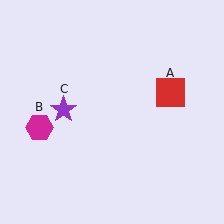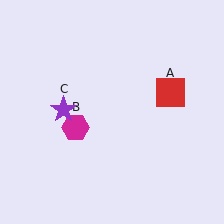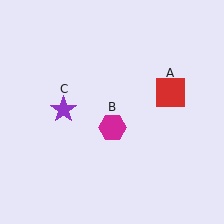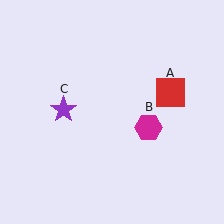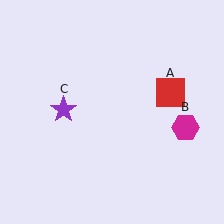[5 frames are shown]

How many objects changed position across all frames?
1 object changed position: magenta hexagon (object B).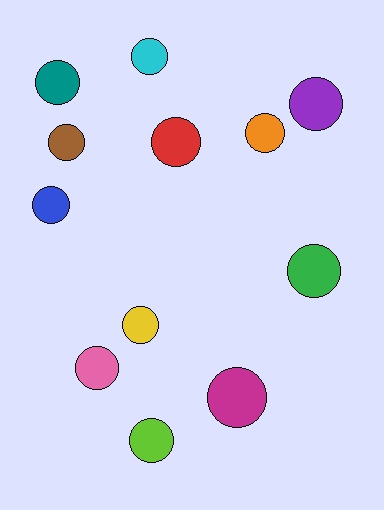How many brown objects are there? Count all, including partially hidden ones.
There is 1 brown object.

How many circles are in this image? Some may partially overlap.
There are 12 circles.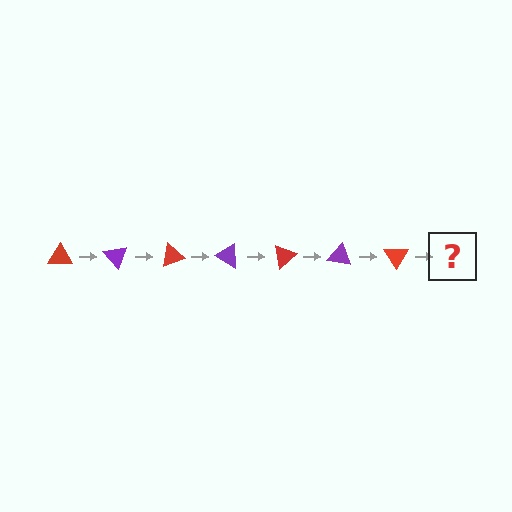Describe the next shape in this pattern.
It should be a purple triangle, rotated 350 degrees from the start.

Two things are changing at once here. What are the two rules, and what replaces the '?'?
The two rules are that it rotates 50 degrees each step and the color cycles through red and purple. The '?' should be a purple triangle, rotated 350 degrees from the start.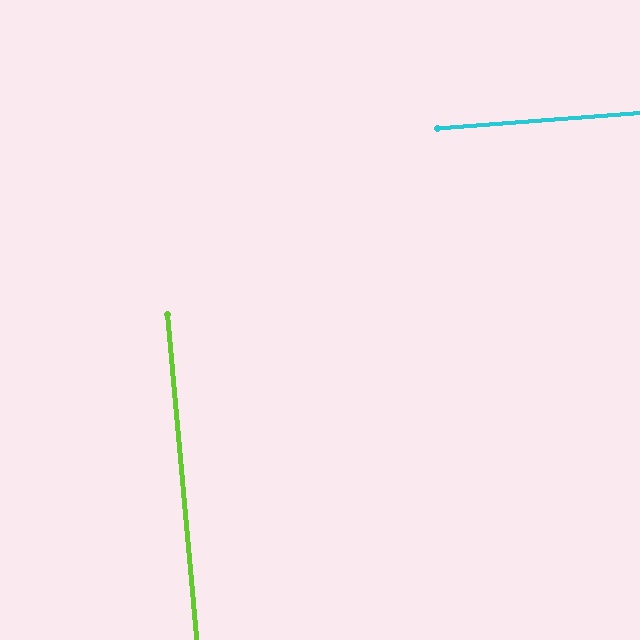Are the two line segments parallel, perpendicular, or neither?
Perpendicular — they meet at approximately 89°.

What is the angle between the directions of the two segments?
Approximately 89 degrees.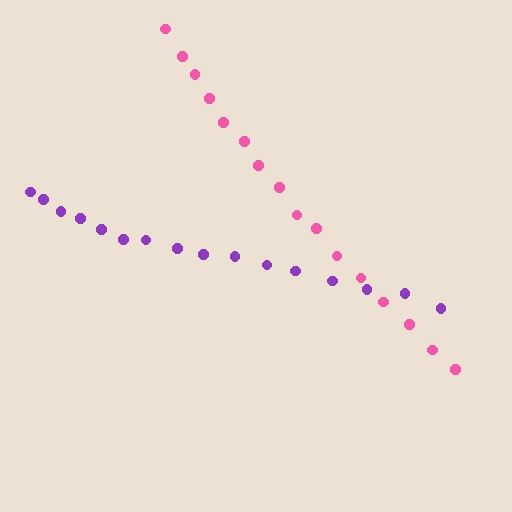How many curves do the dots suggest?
There are 2 distinct paths.